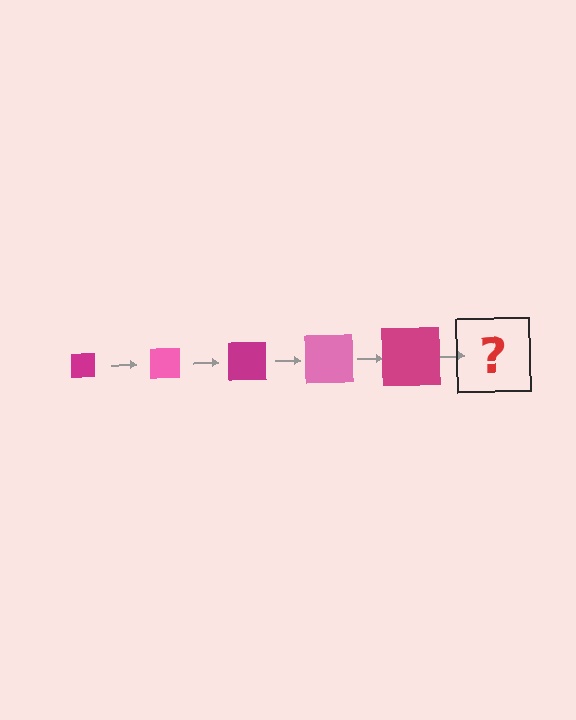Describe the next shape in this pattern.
It should be a pink square, larger than the previous one.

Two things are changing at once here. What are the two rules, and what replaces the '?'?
The two rules are that the square grows larger each step and the color cycles through magenta and pink. The '?' should be a pink square, larger than the previous one.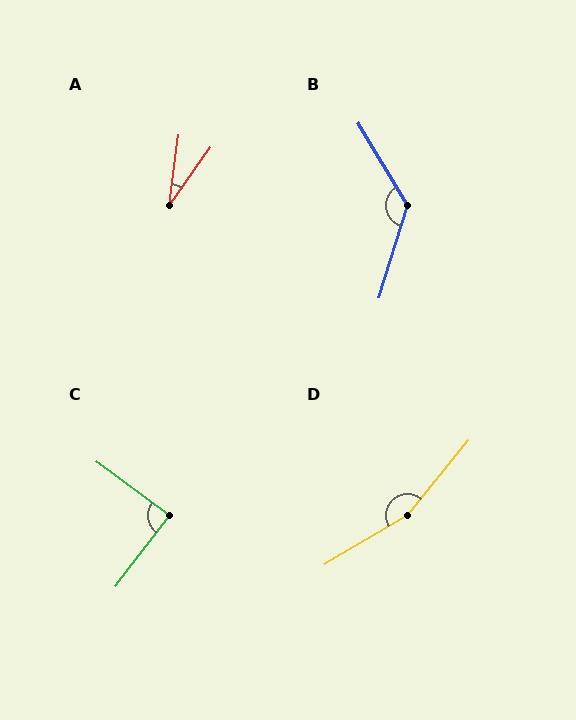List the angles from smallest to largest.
A (28°), C (89°), B (131°), D (160°).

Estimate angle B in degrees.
Approximately 131 degrees.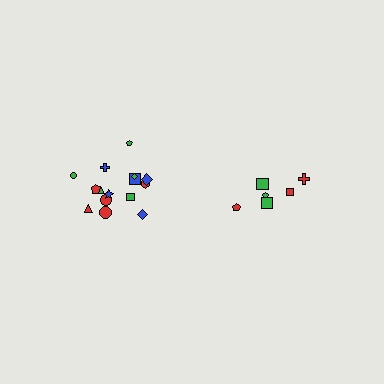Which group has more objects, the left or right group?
The left group.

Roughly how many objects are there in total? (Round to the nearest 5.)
Roughly 20 objects in total.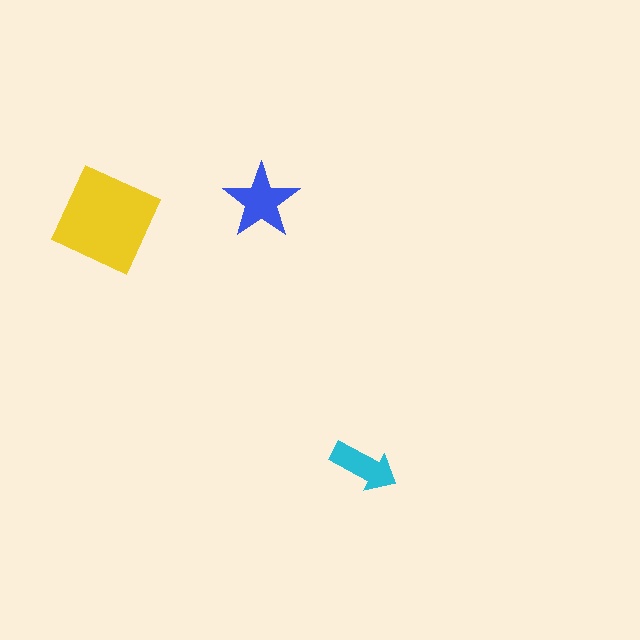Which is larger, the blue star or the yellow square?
The yellow square.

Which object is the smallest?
The cyan arrow.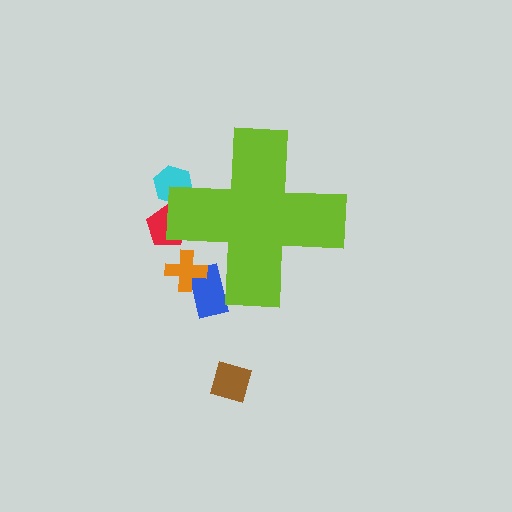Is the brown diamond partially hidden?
No, the brown diamond is fully visible.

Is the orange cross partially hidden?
Yes, the orange cross is partially hidden behind the lime cross.